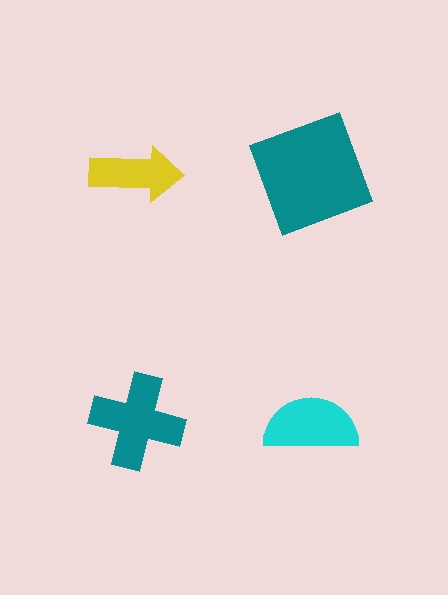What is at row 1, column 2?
A teal square.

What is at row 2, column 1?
A teal cross.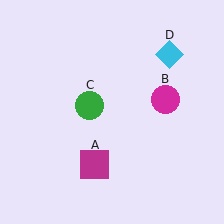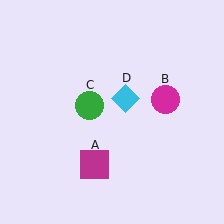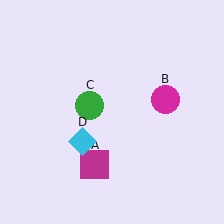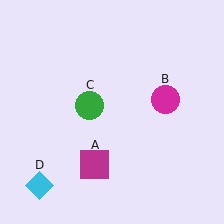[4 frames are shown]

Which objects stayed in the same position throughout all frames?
Magenta square (object A) and magenta circle (object B) and green circle (object C) remained stationary.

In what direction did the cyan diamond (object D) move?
The cyan diamond (object D) moved down and to the left.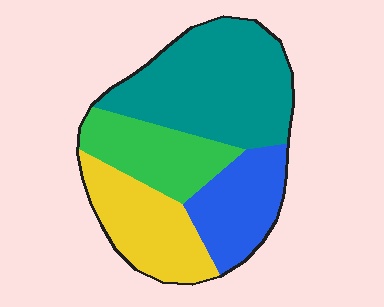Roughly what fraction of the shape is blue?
Blue covers around 20% of the shape.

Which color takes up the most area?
Teal, at roughly 40%.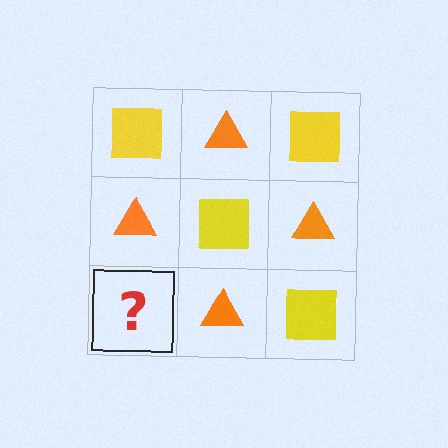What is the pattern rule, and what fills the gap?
The rule is that it alternates yellow square and orange triangle in a checkerboard pattern. The gap should be filled with a yellow square.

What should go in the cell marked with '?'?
The missing cell should contain a yellow square.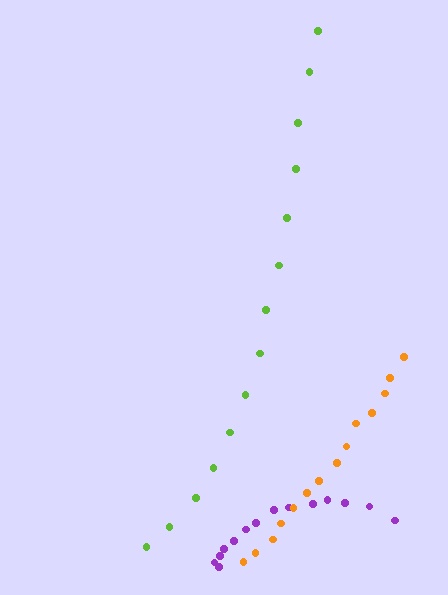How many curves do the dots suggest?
There are 3 distinct paths.